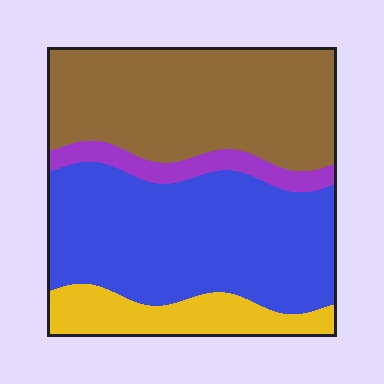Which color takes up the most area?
Blue, at roughly 40%.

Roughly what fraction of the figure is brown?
Brown covers roughly 40% of the figure.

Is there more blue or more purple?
Blue.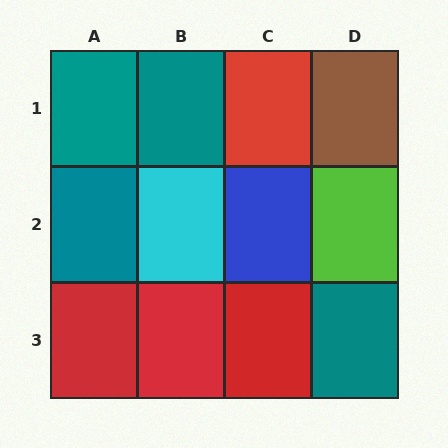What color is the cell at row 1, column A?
Teal.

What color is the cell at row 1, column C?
Red.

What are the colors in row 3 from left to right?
Red, red, red, teal.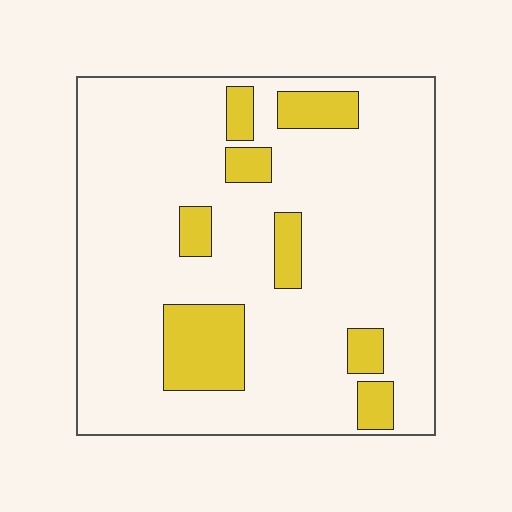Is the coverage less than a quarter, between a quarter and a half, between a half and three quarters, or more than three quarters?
Less than a quarter.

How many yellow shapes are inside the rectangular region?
8.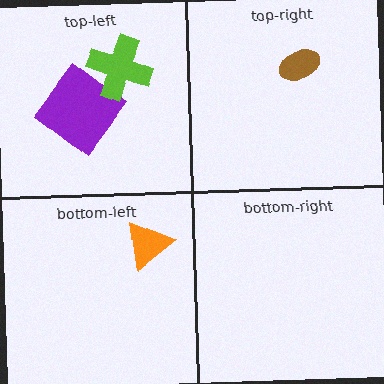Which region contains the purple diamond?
The top-left region.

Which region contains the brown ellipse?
The top-right region.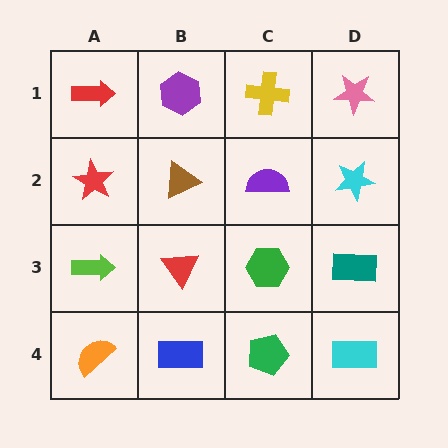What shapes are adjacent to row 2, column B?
A purple hexagon (row 1, column B), a red triangle (row 3, column B), a red star (row 2, column A), a purple semicircle (row 2, column C).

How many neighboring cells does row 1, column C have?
3.